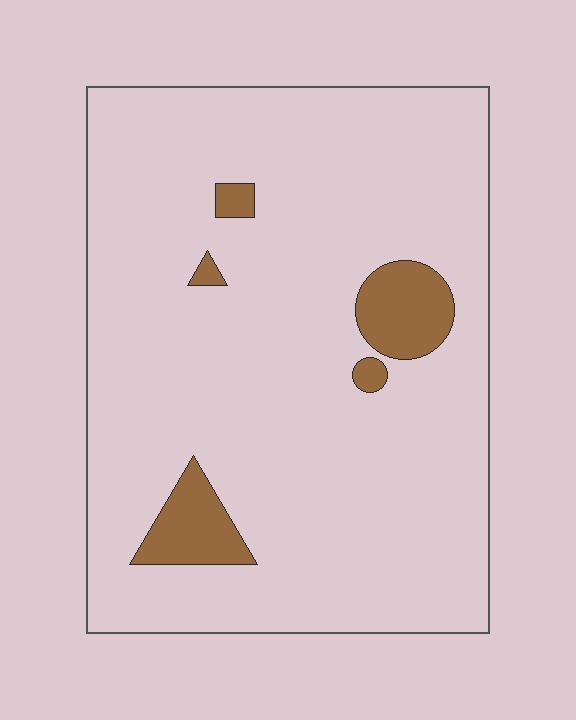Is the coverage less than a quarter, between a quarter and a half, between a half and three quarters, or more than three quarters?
Less than a quarter.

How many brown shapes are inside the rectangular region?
5.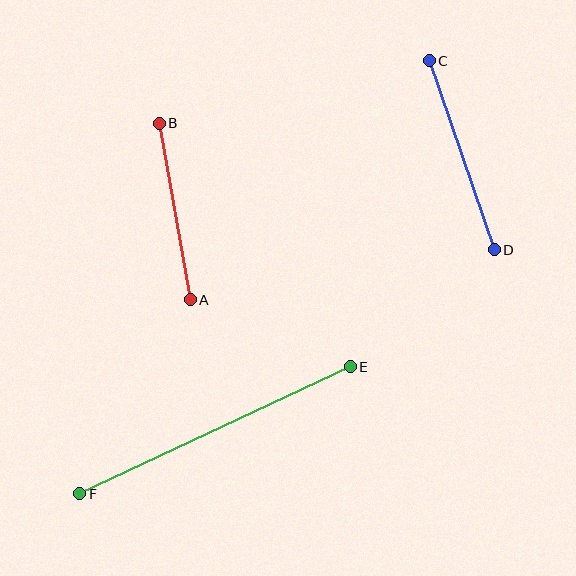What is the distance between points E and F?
The distance is approximately 299 pixels.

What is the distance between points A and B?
The distance is approximately 180 pixels.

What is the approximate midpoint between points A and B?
The midpoint is at approximately (175, 212) pixels.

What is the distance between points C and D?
The distance is approximately 200 pixels.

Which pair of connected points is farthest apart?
Points E and F are farthest apart.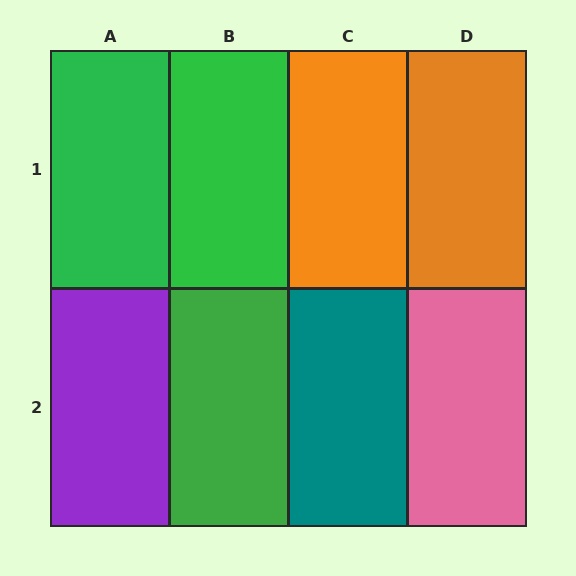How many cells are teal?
1 cell is teal.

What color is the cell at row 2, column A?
Purple.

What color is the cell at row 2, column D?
Pink.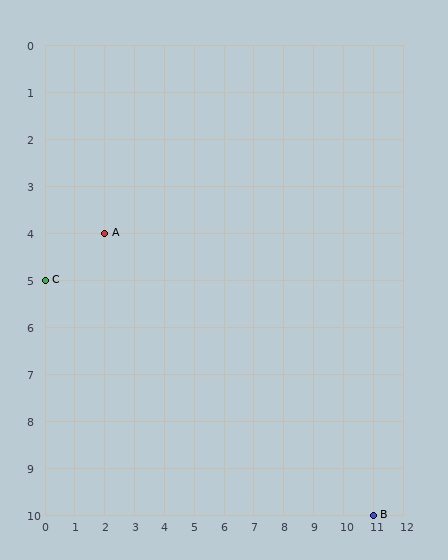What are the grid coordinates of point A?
Point A is at grid coordinates (2, 4).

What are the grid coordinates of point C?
Point C is at grid coordinates (0, 5).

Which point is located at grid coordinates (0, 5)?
Point C is at (0, 5).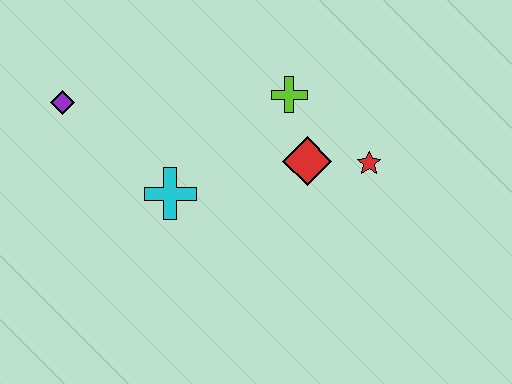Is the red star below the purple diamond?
Yes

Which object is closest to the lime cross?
The red diamond is closest to the lime cross.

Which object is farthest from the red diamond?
The purple diamond is farthest from the red diamond.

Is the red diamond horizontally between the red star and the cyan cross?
Yes